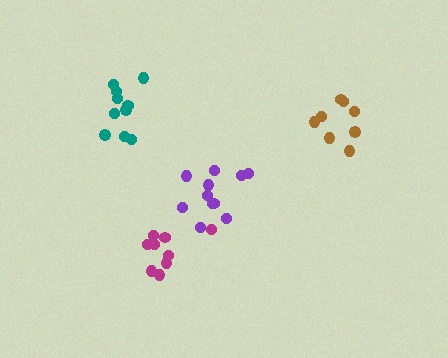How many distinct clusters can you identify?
There are 4 distinct clusters.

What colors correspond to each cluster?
The clusters are colored: purple, magenta, brown, teal.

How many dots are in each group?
Group 1: 11 dots, Group 2: 9 dots, Group 3: 8 dots, Group 4: 10 dots (38 total).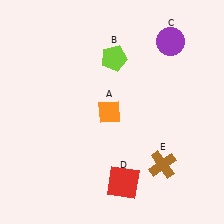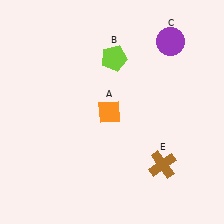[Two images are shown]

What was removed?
The red square (D) was removed in Image 2.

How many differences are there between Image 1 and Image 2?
There is 1 difference between the two images.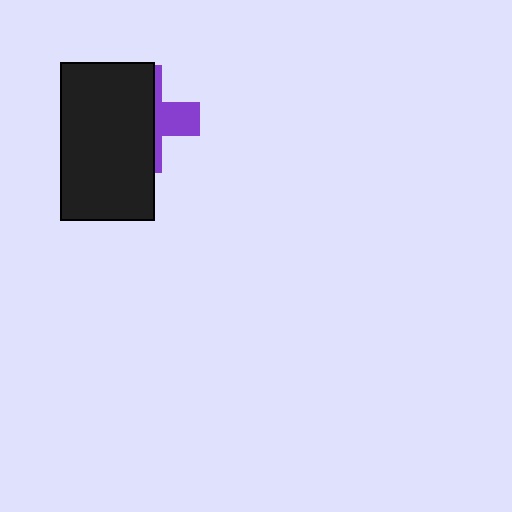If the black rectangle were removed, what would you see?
You would see the complete purple cross.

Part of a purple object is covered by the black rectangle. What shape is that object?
It is a cross.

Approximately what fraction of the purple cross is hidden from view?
Roughly 68% of the purple cross is hidden behind the black rectangle.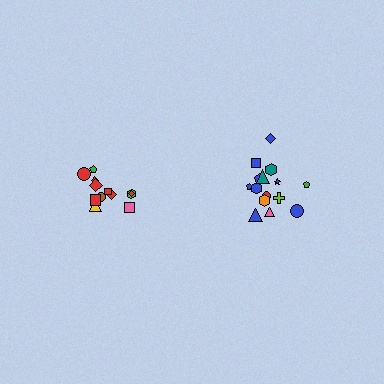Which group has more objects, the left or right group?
The right group.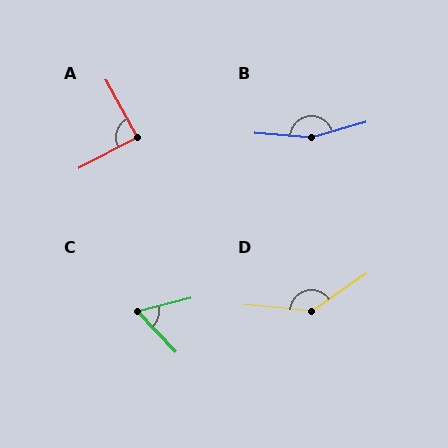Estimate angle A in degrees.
Approximately 89 degrees.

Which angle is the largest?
B, at approximately 160 degrees.